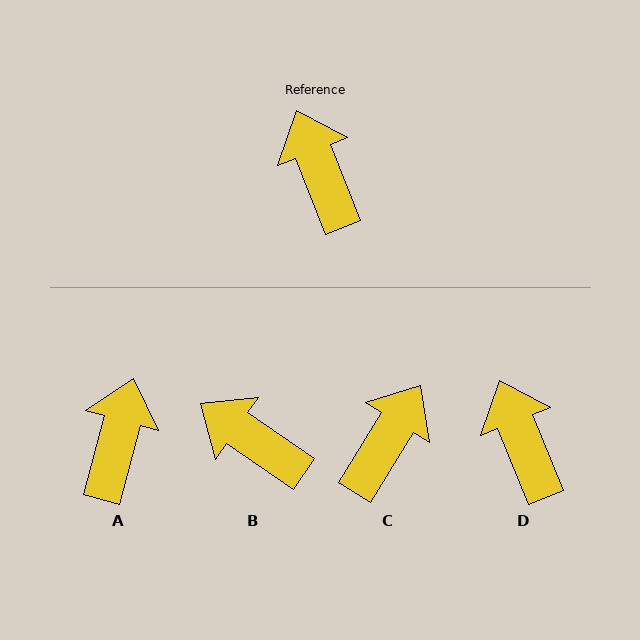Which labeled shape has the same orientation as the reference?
D.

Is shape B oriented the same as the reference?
No, it is off by about 34 degrees.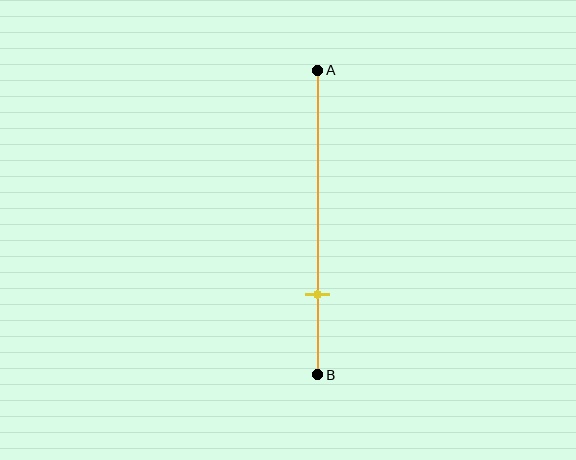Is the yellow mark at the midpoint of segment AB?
No, the mark is at about 75% from A, not at the 50% midpoint.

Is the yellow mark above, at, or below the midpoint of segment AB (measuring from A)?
The yellow mark is below the midpoint of segment AB.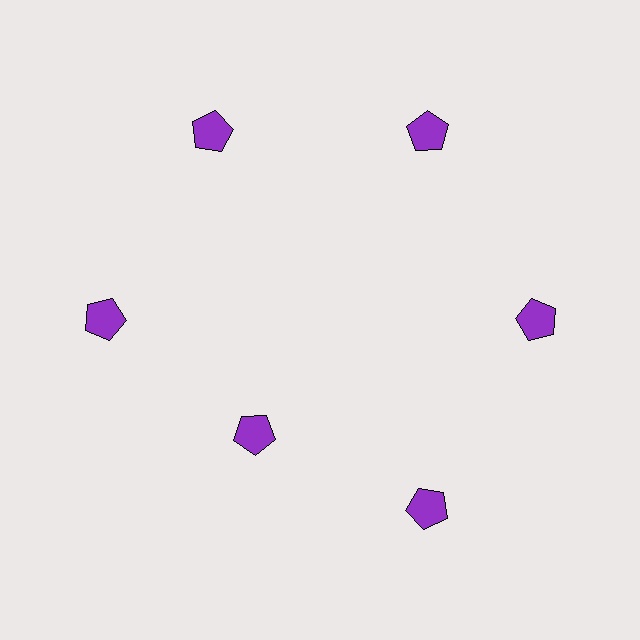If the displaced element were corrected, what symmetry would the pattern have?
It would have 6-fold rotational symmetry — the pattern would map onto itself every 60 degrees.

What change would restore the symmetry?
The symmetry would be restored by moving it outward, back onto the ring so that all 6 pentagons sit at equal angles and equal distance from the center.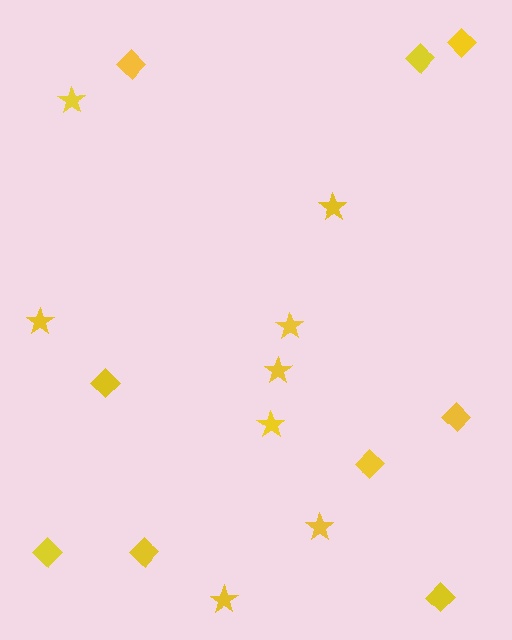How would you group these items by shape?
There are 2 groups: one group of diamonds (9) and one group of stars (8).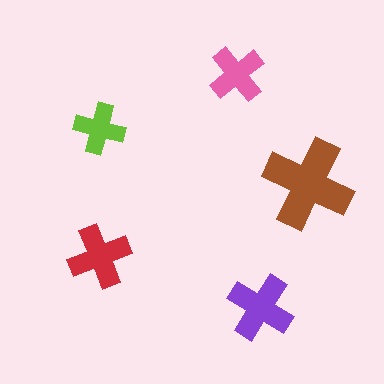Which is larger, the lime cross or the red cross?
The red one.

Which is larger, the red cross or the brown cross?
The brown one.